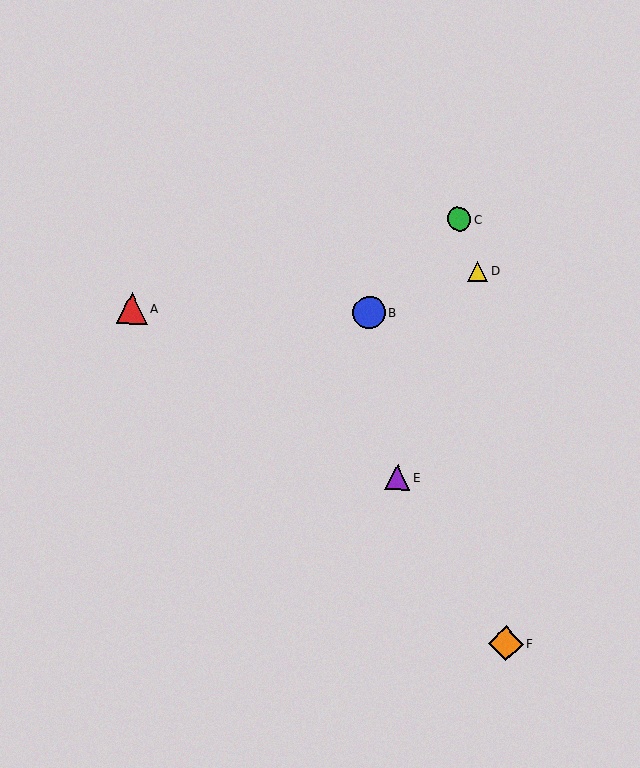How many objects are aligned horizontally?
2 objects (A, B) are aligned horizontally.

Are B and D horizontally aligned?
No, B is at y≈313 and D is at y≈271.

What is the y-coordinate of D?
Object D is at y≈271.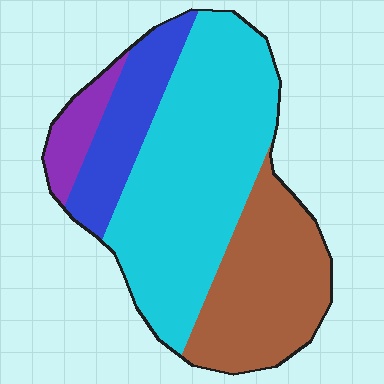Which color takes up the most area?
Cyan, at roughly 50%.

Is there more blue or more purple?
Blue.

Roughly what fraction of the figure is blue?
Blue covers about 15% of the figure.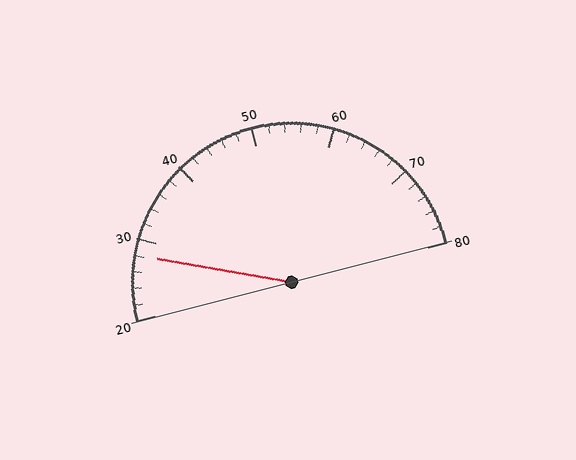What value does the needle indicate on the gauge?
The needle indicates approximately 28.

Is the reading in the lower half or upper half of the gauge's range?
The reading is in the lower half of the range (20 to 80).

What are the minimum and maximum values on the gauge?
The gauge ranges from 20 to 80.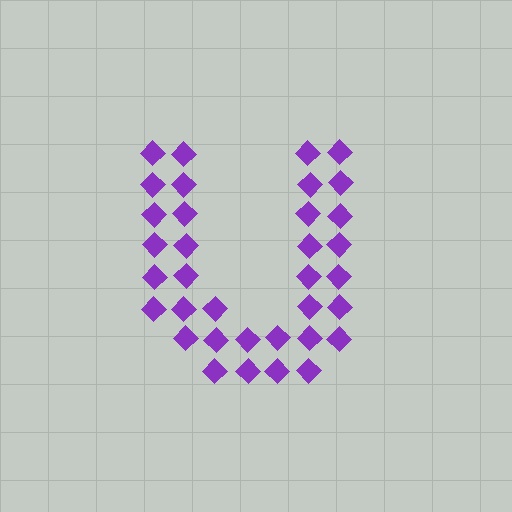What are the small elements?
The small elements are diamonds.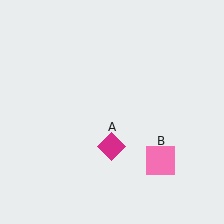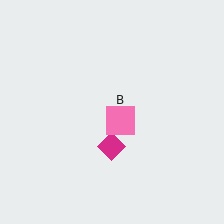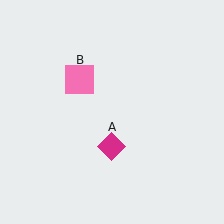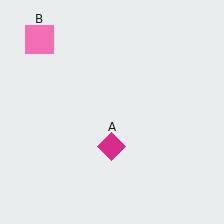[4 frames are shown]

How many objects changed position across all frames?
1 object changed position: pink square (object B).